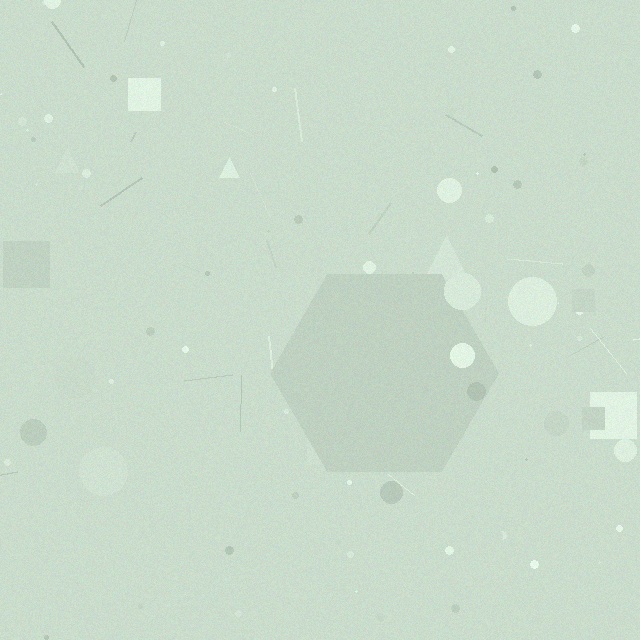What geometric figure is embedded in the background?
A hexagon is embedded in the background.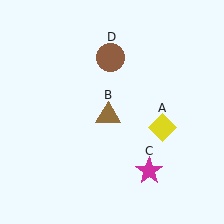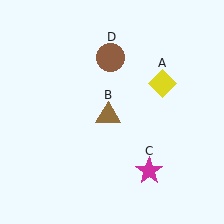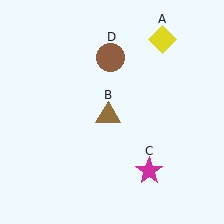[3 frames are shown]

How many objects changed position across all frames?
1 object changed position: yellow diamond (object A).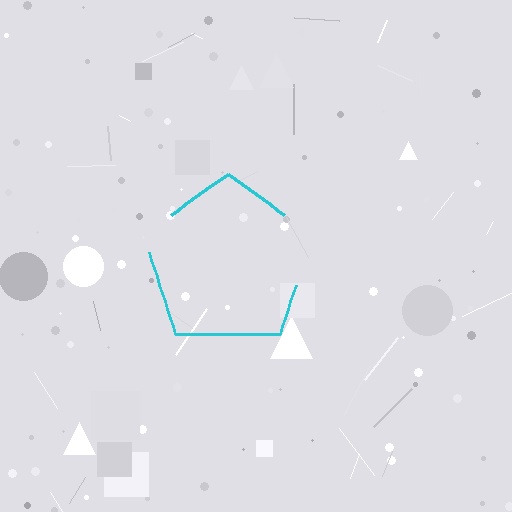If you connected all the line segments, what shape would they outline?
They would outline a pentagon.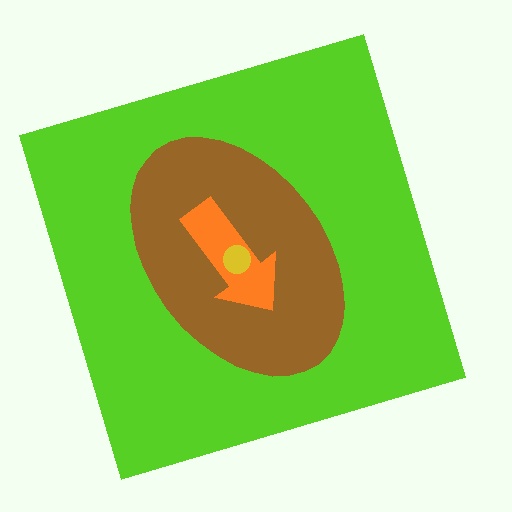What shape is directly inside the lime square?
The brown ellipse.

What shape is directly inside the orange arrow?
The yellow circle.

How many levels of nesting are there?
4.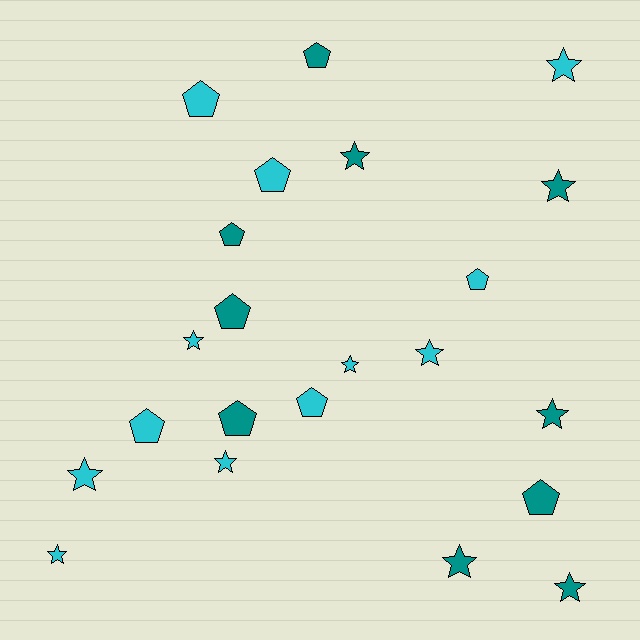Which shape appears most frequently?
Star, with 12 objects.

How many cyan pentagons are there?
There are 5 cyan pentagons.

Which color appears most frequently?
Cyan, with 12 objects.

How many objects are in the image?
There are 22 objects.